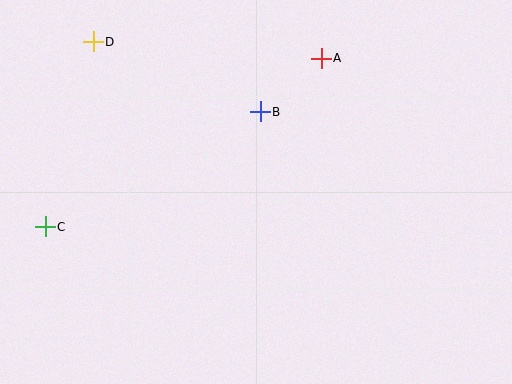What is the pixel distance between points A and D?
The distance between A and D is 229 pixels.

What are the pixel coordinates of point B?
Point B is at (260, 112).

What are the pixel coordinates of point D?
Point D is at (93, 42).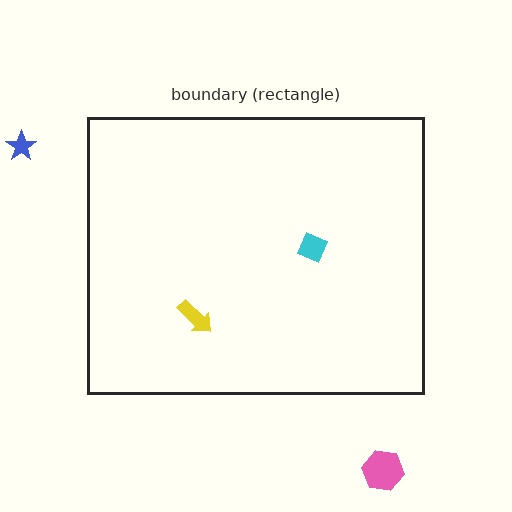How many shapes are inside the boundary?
2 inside, 2 outside.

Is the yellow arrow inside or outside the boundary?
Inside.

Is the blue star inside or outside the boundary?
Outside.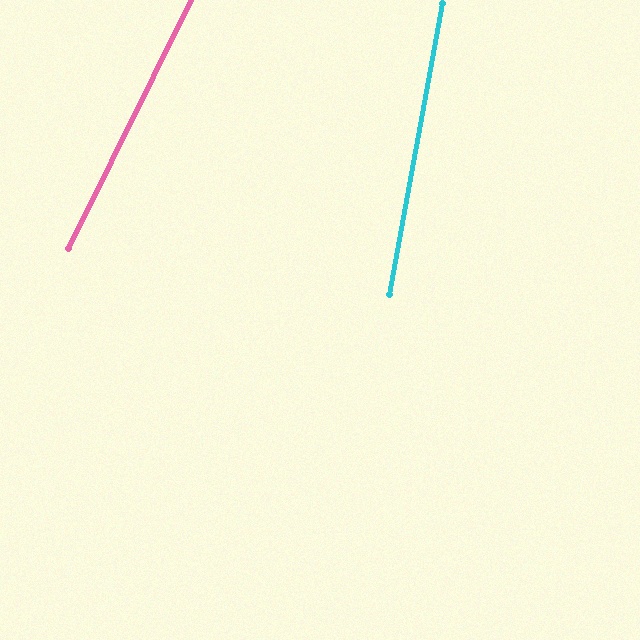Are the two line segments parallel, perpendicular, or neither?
Neither parallel nor perpendicular — they differ by about 16°.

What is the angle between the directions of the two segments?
Approximately 16 degrees.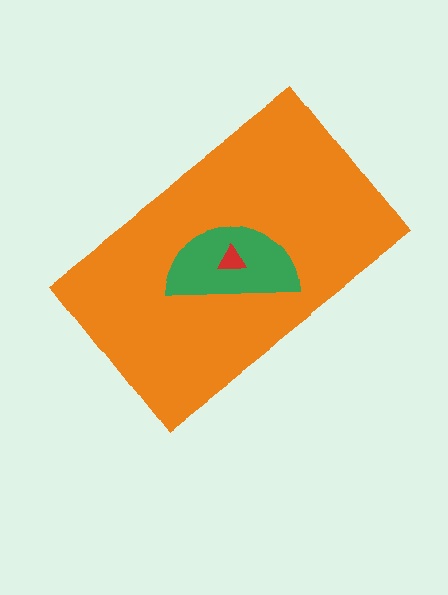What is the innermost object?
The red triangle.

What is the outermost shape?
The orange rectangle.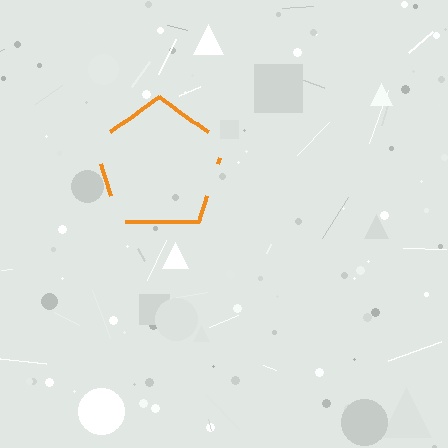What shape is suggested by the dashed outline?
The dashed outline suggests a pentagon.